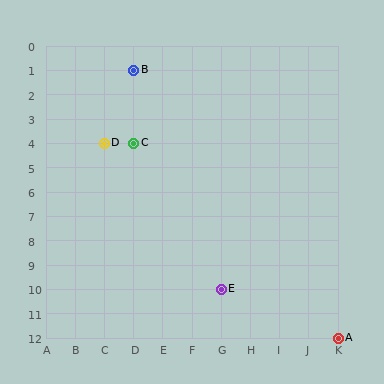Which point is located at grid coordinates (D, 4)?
Point C is at (D, 4).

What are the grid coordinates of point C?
Point C is at grid coordinates (D, 4).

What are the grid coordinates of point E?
Point E is at grid coordinates (G, 10).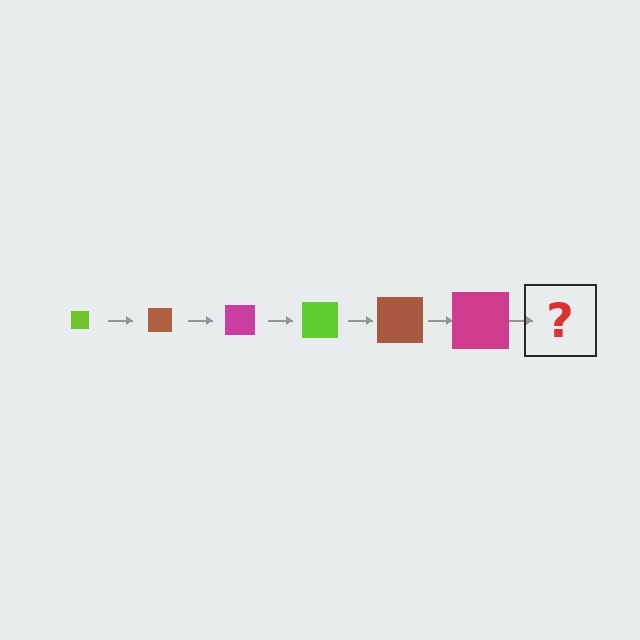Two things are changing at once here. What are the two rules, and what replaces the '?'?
The two rules are that the square grows larger each step and the color cycles through lime, brown, and magenta. The '?' should be a lime square, larger than the previous one.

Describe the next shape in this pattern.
It should be a lime square, larger than the previous one.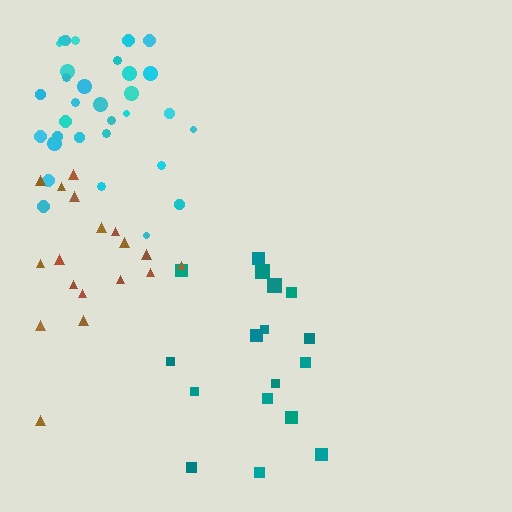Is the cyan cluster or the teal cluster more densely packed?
Cyan.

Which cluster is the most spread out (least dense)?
Teal.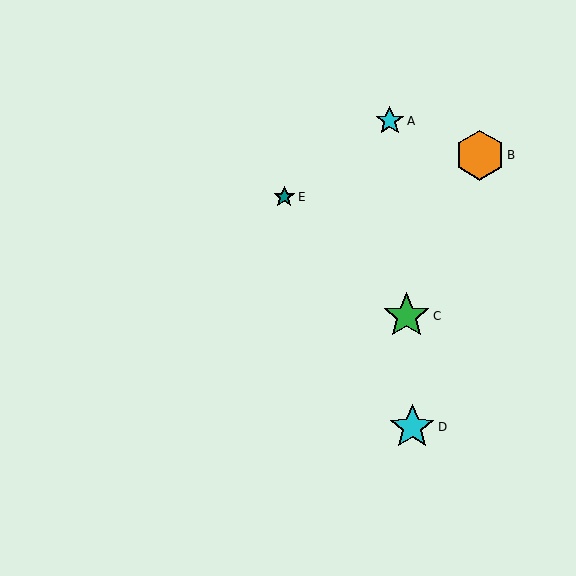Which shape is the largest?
The orange hexagon (labeled B) is the largest.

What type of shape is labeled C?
Shape C is a green star.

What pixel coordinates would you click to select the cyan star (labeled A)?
Click at (390, 121) to select the cyan star A.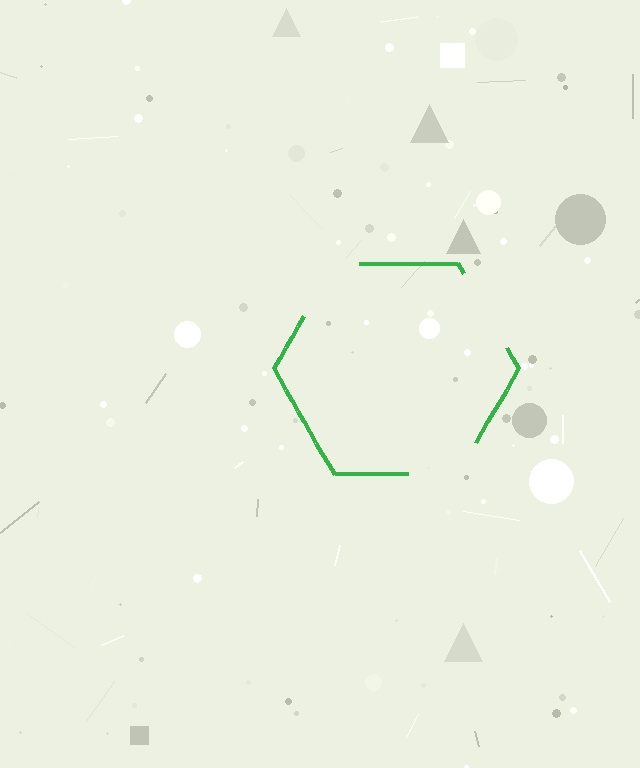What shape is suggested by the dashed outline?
The dashed outline suggests a hexagon.